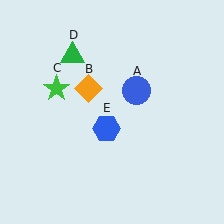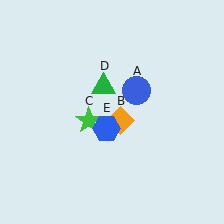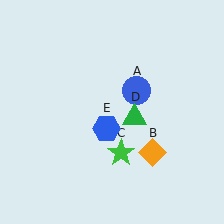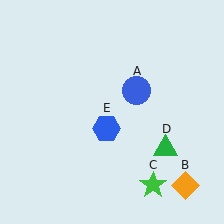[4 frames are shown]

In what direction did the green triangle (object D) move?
The green triangle (object D) moved down and to the right.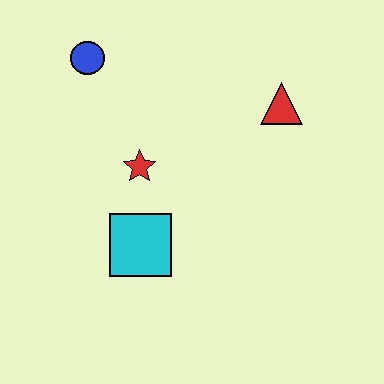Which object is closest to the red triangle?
The red star is closest to the red triangle.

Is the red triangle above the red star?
Yes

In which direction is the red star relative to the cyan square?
The red star is above the cyan square.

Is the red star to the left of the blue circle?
No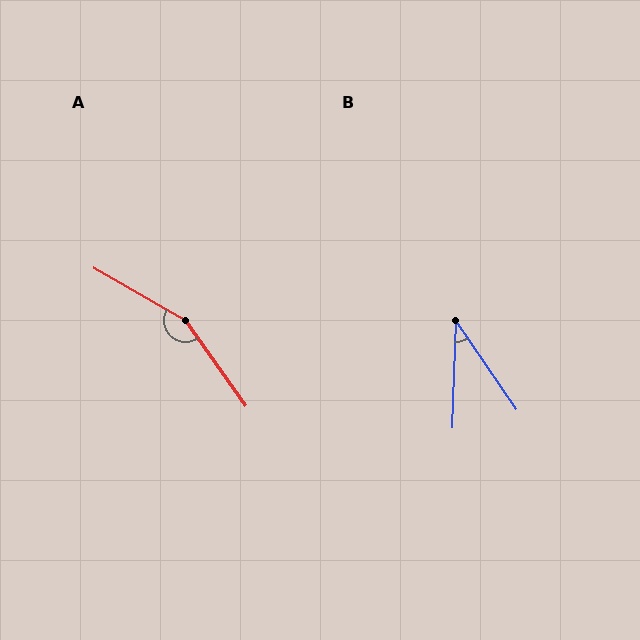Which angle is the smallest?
B, at approximately 36 degrees.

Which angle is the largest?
A, at approximately 155 degrees.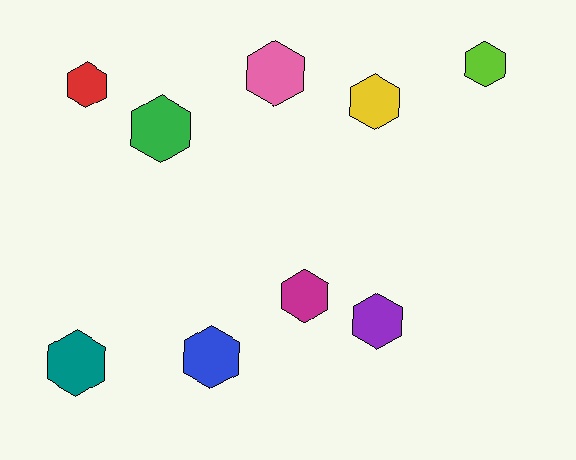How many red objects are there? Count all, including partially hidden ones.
There is 1 red object.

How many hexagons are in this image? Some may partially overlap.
There are 9 hexagons.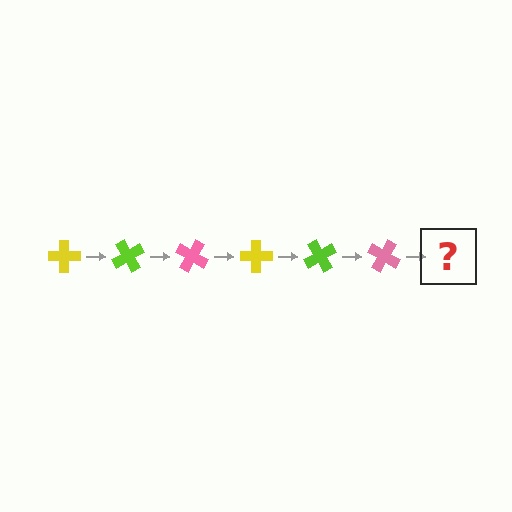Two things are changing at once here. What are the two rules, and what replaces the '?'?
The two rules are that it rotates 60 degrees each step and the color cycles through yellow, lime, and pink. The '?' should be a yellow cross, rotated 360 degrees from the start.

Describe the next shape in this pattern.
It should be a yellow cross, rotated 360 degrees from the start.